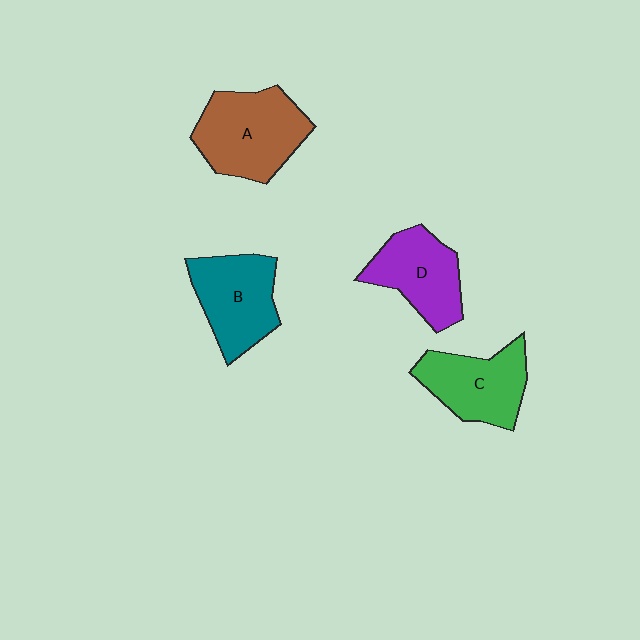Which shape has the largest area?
Shape A (brown).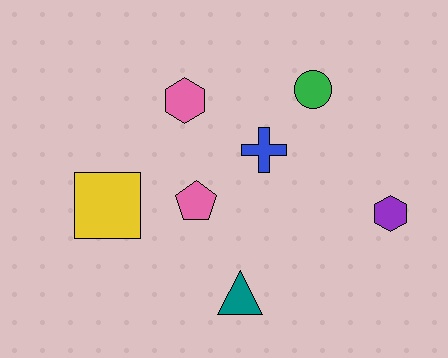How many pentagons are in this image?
There is 1 pentagon.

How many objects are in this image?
There are 7 objects.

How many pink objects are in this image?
There are 2 pink objects.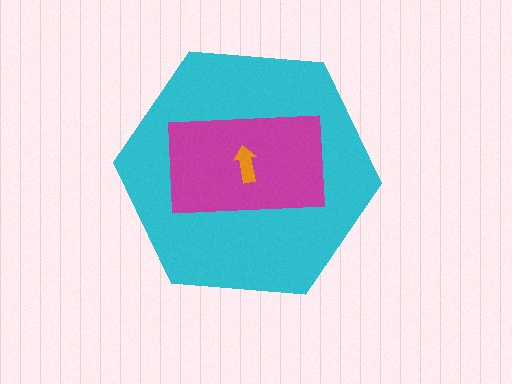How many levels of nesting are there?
3.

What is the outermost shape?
The cyan hexagon.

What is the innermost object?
The orange arrow.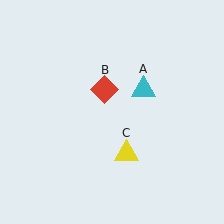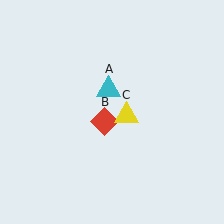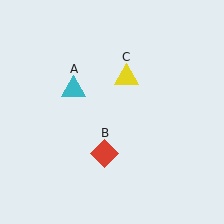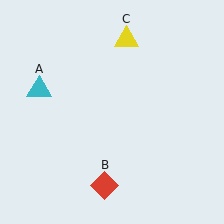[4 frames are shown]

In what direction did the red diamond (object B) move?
The red diamond (object B) moved down.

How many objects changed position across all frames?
3 objects changed position: cyan triangle (object A), red diamond (object B), yellow triangle (object C).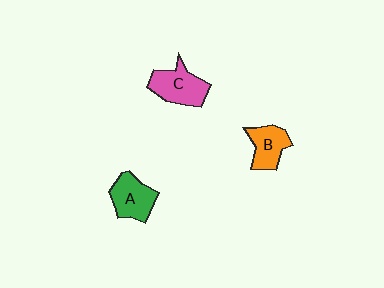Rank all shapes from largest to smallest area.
From largest to smallest: C (pink), A (green), B (orange).